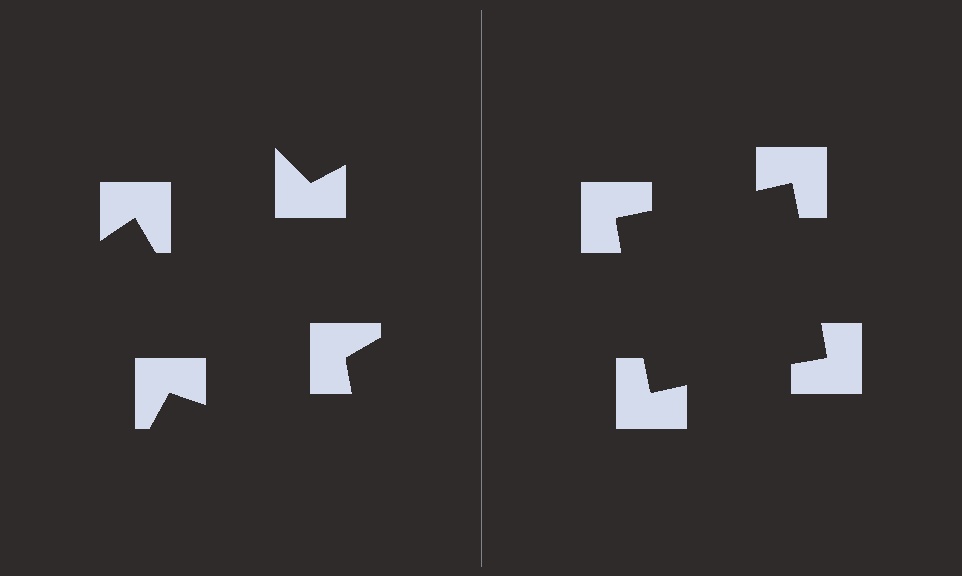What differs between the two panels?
The notched squares are positioned identically on both sides; only the wedge orientations differ. On the right they align to a square; on the left they are misaligned.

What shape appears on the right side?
An illusory square.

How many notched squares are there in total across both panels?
8 — 4 on each side.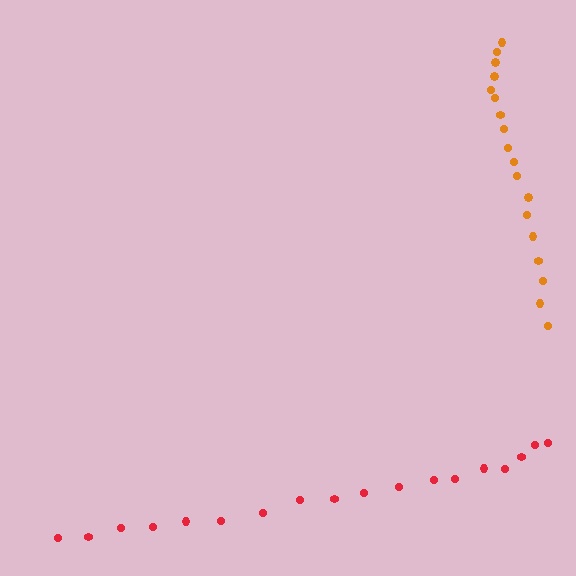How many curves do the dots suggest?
There are 2 distinct paths.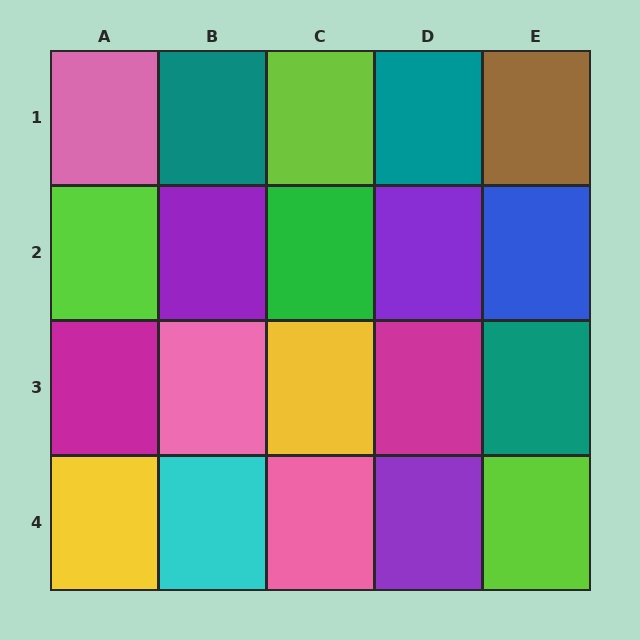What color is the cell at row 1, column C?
Lime.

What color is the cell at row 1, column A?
Pink.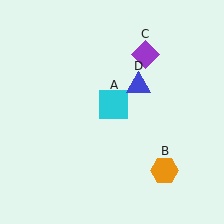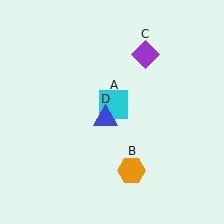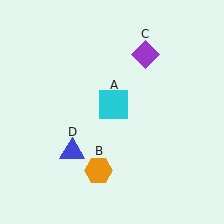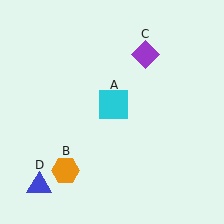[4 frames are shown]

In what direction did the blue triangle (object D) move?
The blue triangle (object D) moved down and to the left.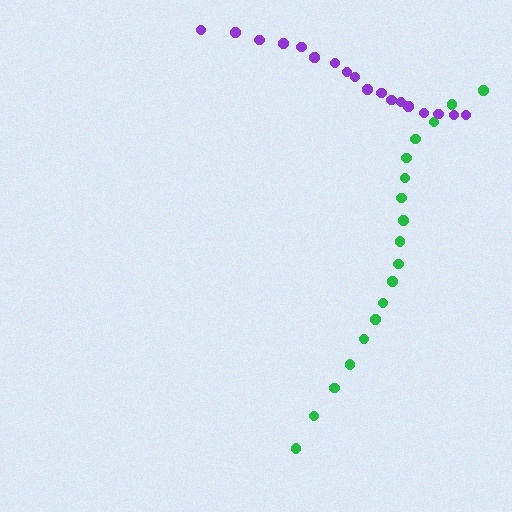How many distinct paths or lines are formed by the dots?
There are 2 distinct paths.